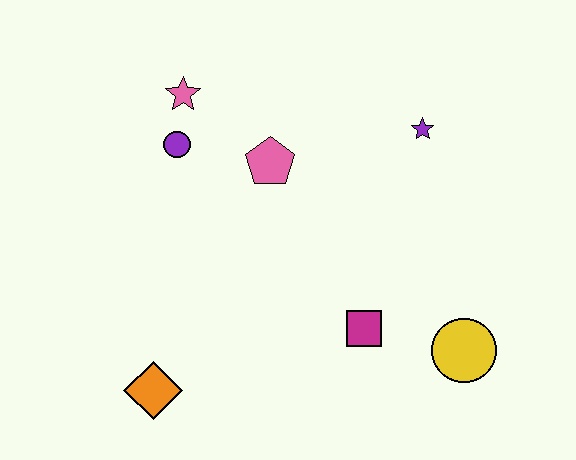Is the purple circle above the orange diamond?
Yes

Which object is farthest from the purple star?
The orange diamond is farthest from the purple star.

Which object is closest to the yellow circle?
The magenta square is closest to the yellow circle.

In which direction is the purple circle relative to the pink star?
The purple circle is below the pink star.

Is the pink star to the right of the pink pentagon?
No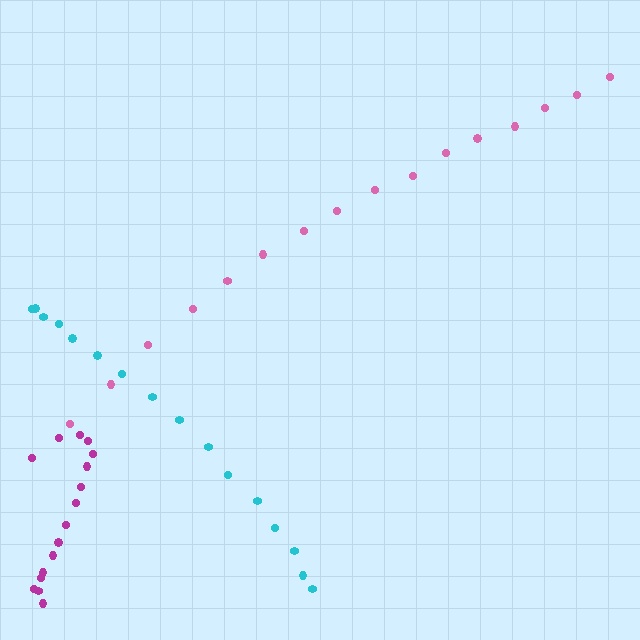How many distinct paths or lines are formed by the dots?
There are 3 distinct paths.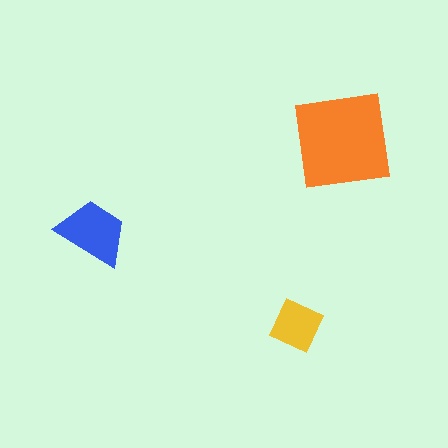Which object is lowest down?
The yellow square is bottommost.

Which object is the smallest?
The yellow square.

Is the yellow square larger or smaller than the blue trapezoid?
Smaller.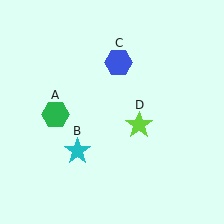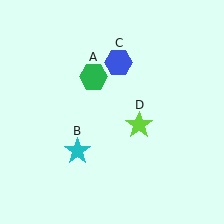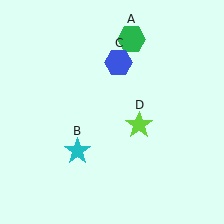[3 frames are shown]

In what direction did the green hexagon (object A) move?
The green hexagon (object A) moved up and to the right.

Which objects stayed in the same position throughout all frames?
Cyan star (object B) and blue hexagon (object C) and lime star (object D) remained stationary.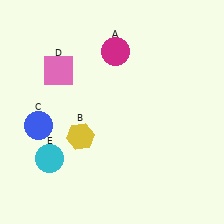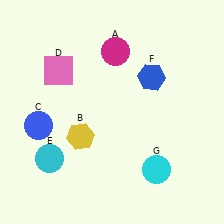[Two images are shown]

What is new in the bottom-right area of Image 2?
A cyan circle (G) was added in the bottom-right area of Image 2.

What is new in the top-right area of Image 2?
A blue hexagon (F) was added in the top-right area of Image 2.